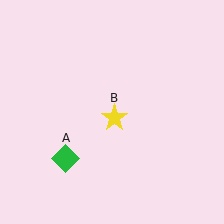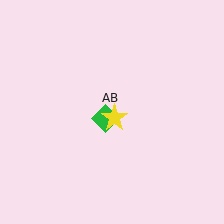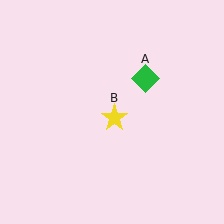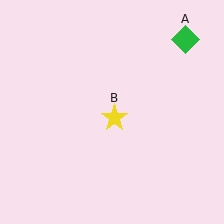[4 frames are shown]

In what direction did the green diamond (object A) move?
The green diamond (object A) moved up and to the right.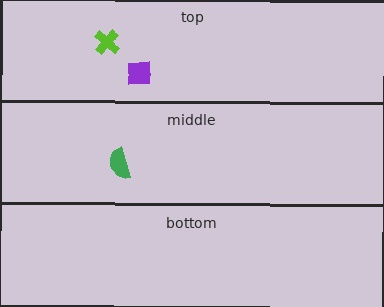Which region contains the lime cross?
The top region.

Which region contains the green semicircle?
The middle region.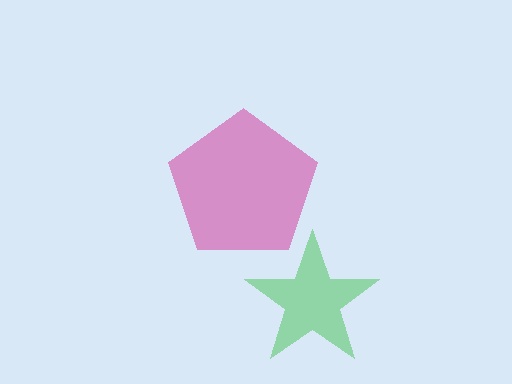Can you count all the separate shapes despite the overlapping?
Yes, there are 2 separate shapes.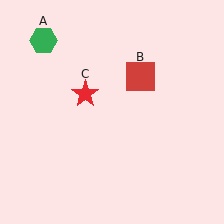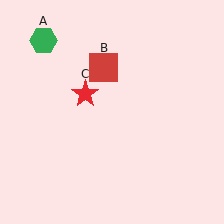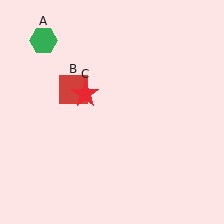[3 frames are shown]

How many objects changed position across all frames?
1 object changed position: red square (object B).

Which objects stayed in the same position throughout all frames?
Green hexagon (object A) and red star (object C) remained stationary.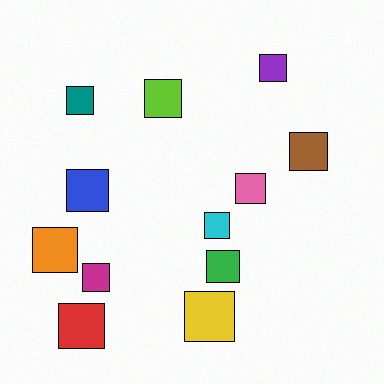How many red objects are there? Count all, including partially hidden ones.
There is 1 red object.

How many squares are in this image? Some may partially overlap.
There are 12 squares.